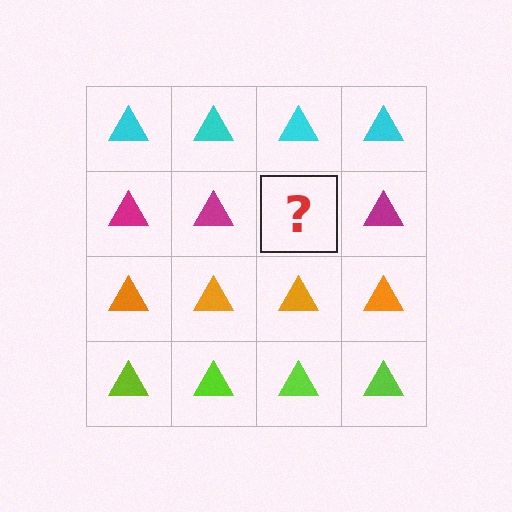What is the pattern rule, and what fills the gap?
The rule is that each row has a consistent color. The gap should be filled with a magenta triangle.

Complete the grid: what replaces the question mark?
The question mark should be replaced with a magenta triangle.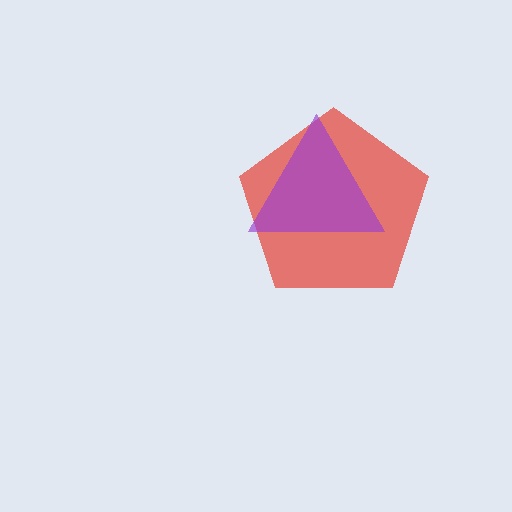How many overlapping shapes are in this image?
There are 2 overlapping shapes in the image.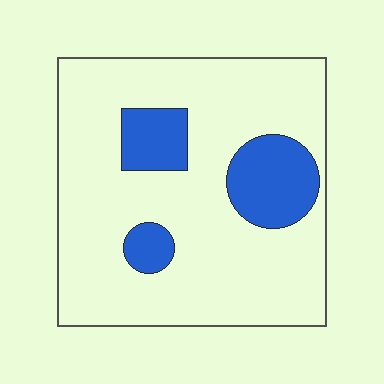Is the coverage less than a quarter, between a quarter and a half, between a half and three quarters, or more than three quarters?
Less than a quarter.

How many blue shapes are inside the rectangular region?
3.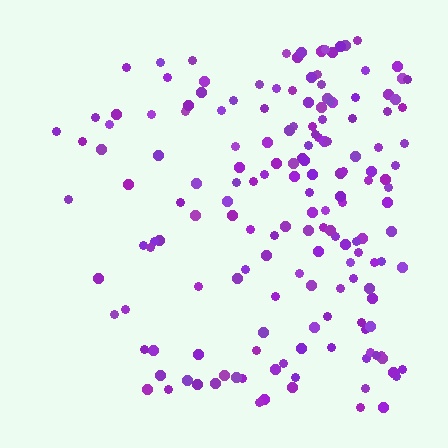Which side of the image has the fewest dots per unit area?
The left.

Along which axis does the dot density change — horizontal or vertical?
Horizontal.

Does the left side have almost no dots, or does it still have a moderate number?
Still a moderate number, just noticeably fewer than the right.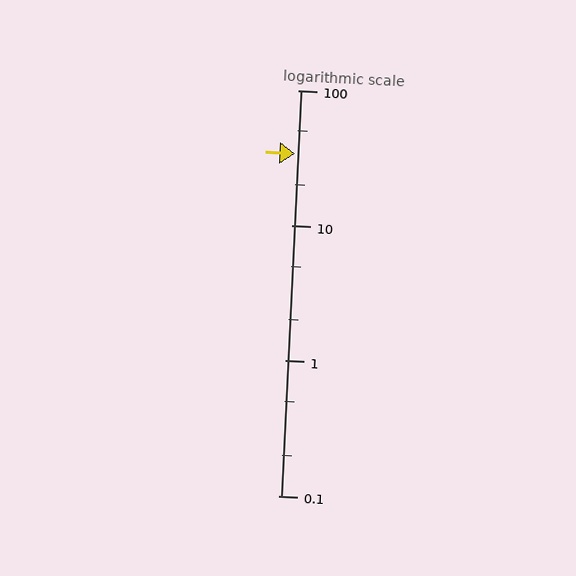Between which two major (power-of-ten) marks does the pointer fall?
The pointer is between 10 and 100.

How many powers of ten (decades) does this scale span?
The scale spans 3 decades, from 0.1 to 100.